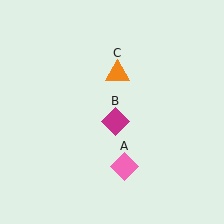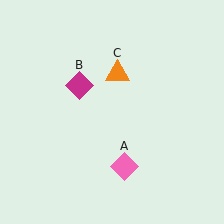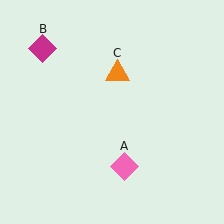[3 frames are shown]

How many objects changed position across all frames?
1 object changed position: magenta diamond (object B).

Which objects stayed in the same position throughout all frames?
Pink diamond (object A) and orange triangle (object C) remained stationary.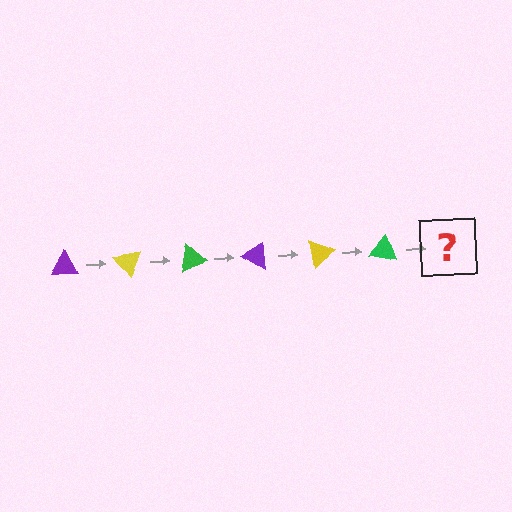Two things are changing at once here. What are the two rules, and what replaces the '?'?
The two rules are that it rotates 50 degrees each step and the color cycles through purple, yellow, and green. The '?' should be a purple triangle, rotated 300 degrees from the start.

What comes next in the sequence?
The next element should be a purple triangle, rotated 300 degrees from the start.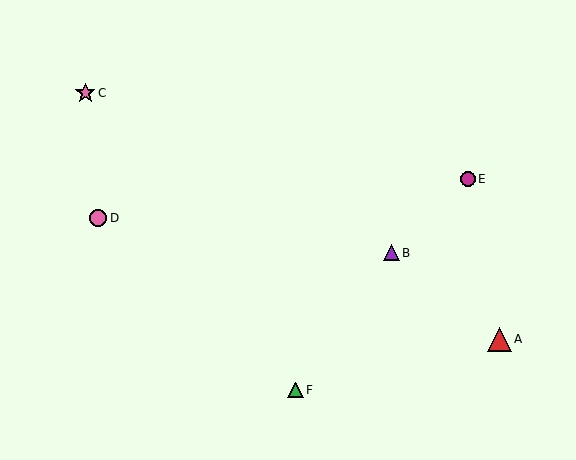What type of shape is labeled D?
Shape D is a pink circle.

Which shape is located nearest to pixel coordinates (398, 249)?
The purple triangle (labeled B) at (391, 253) is nearest to that location.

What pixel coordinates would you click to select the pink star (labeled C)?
Click at (85, 93) to select the pink star C.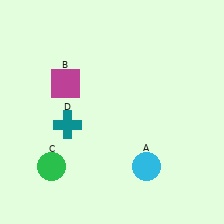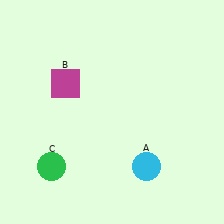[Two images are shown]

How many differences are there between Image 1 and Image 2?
There is 1 difference between the two images.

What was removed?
The teal cross (D) was removed in Image 2.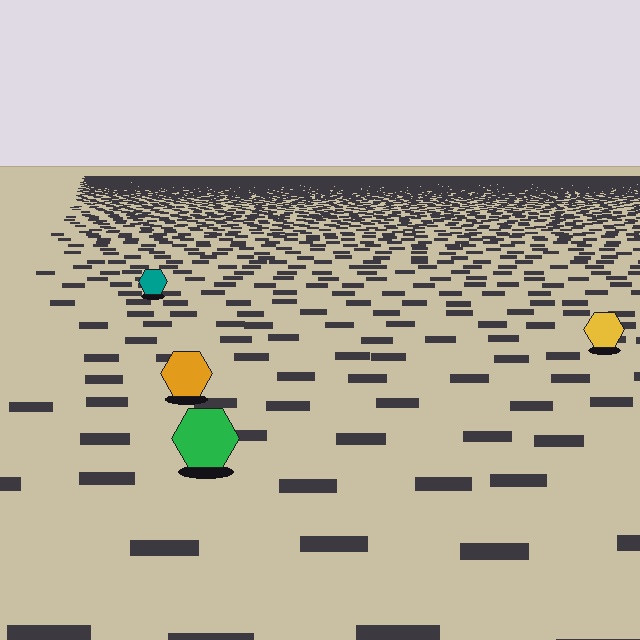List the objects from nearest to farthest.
From nearest to farthest: the green hexagon, the orange hexagon, the yellow hexagon, the teal hexagon.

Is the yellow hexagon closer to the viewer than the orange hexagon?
No. The orange hexagon is closer — you can tell from the texture gradient: the ground texture is coarser near it.